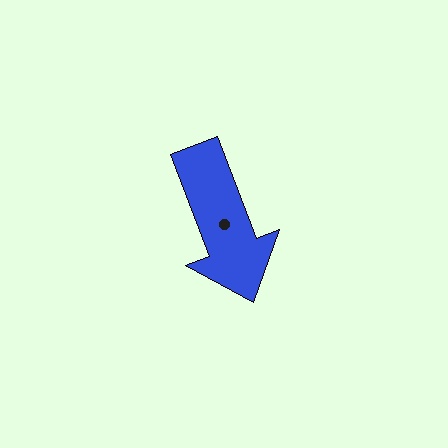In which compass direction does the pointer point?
South.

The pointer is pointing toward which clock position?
Roughly 5 o'clock.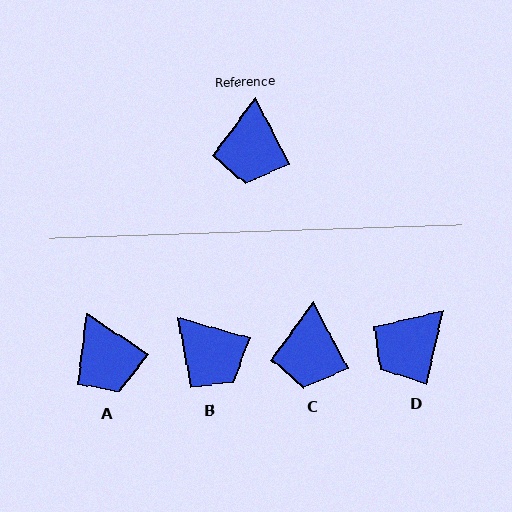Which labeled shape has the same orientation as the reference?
C.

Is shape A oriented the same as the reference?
No, it is off by about 29 degrees.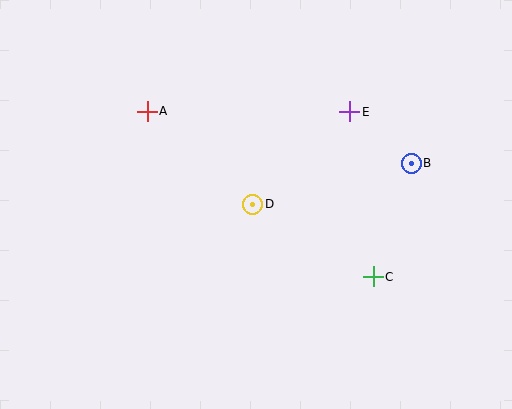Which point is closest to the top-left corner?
Point A is closest to the top-left corner.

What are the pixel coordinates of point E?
Point E is at (350, 112).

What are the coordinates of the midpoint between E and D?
The midpoint between E and D is at (301, 158).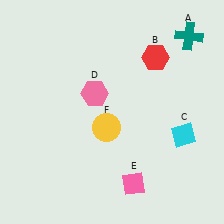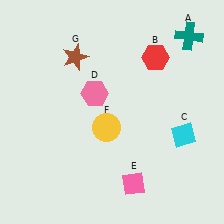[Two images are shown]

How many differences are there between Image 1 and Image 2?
There is 1 difference between the two images.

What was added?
A brown star (G) was added in Image 2.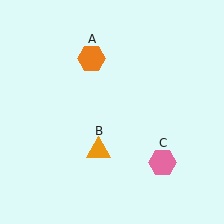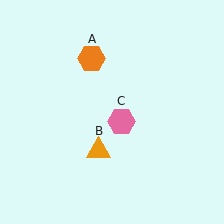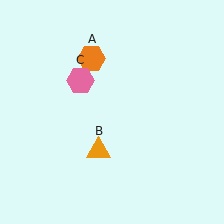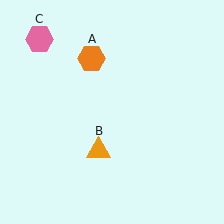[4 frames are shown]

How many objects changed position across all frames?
1 object changed position: pink hexagon (object C).